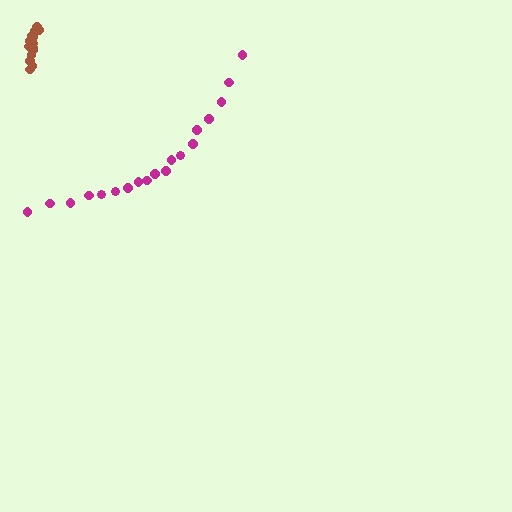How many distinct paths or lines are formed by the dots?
There are 2 distinct paths.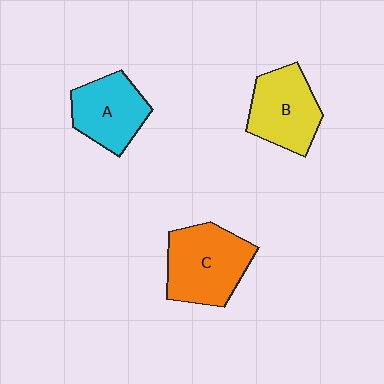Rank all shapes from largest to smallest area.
From largest to smallest: C (orange), B (yellow), A (cyan).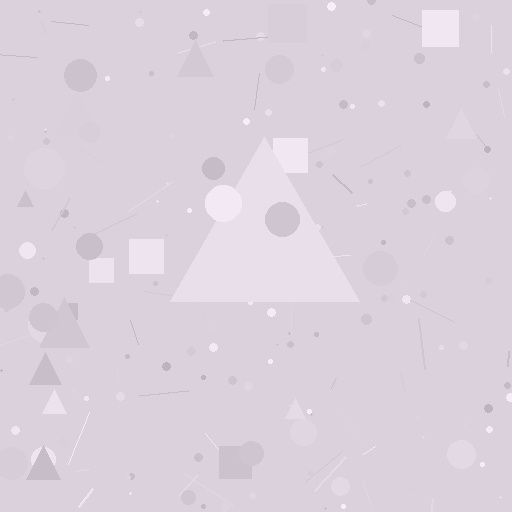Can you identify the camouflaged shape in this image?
The camouflaged shape is a triangle.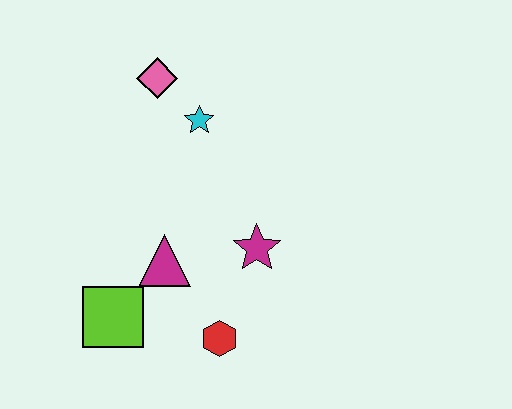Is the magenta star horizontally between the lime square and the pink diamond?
No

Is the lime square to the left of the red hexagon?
Yes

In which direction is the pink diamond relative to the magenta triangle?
The pink diamond is above the magenta triangle.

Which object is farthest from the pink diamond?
The red hexagon is farthest from the pink diamond.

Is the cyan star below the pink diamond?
Yes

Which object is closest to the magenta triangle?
The lime square is closest to the magenta triangle.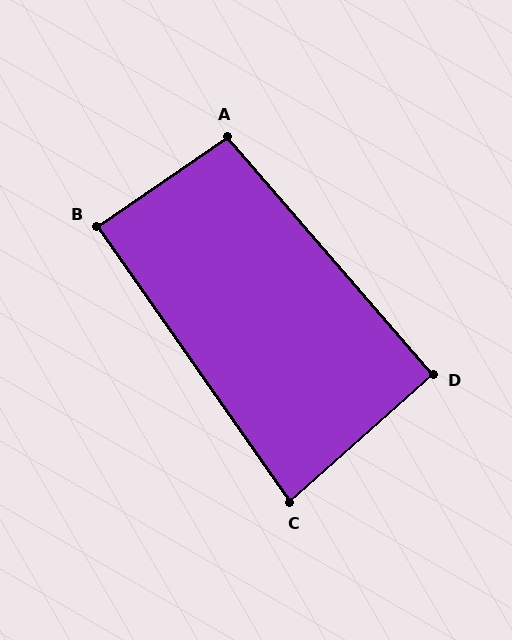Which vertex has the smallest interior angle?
C, at approximately 83 degrees.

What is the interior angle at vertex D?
Approximately 91 degrees (approximately right).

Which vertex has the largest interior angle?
A, at approximately 97 degrees.